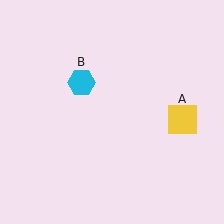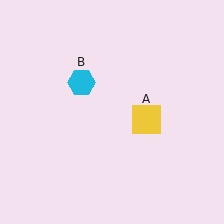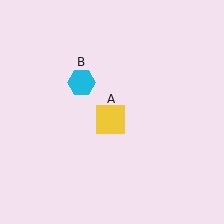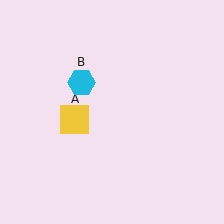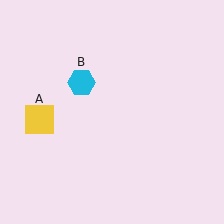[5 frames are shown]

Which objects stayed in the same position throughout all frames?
Cyan hexagon (object B) remained stationary.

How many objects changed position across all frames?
1 object changed position: yellow square (object A).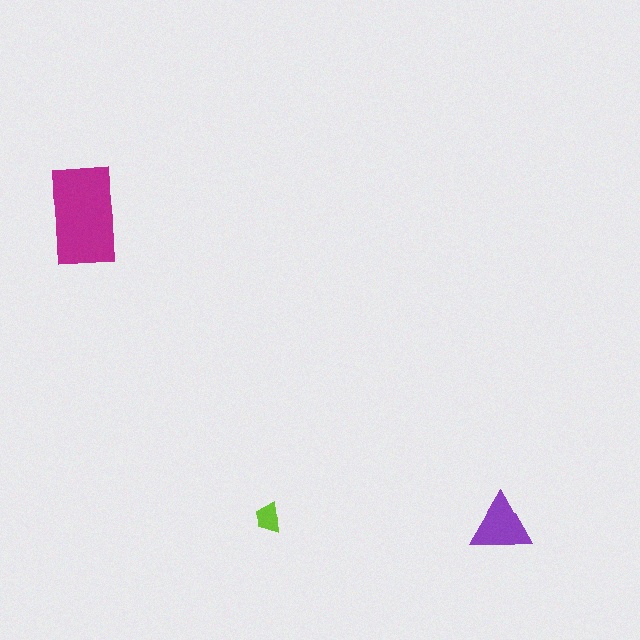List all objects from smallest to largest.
The lime trapezoid, the purple triangle, the magenta rectangle.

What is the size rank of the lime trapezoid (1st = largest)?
3rd.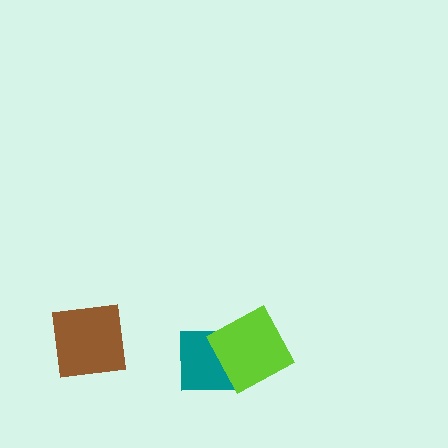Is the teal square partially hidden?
Yes, it is partially covered by another shape.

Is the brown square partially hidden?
No, no other shape covers it.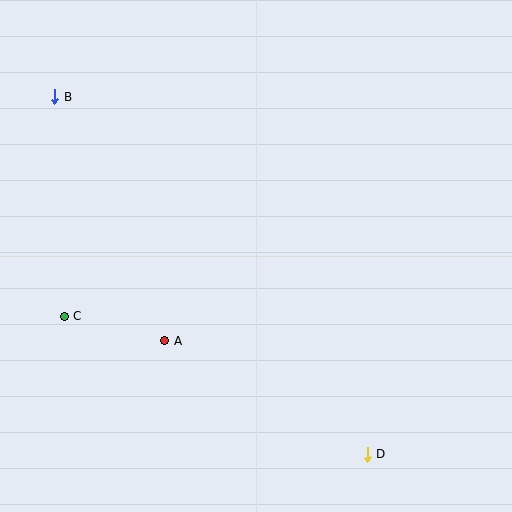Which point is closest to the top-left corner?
Point B is closest to the top-left corner.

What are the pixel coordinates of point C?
Point C is at (64, 316).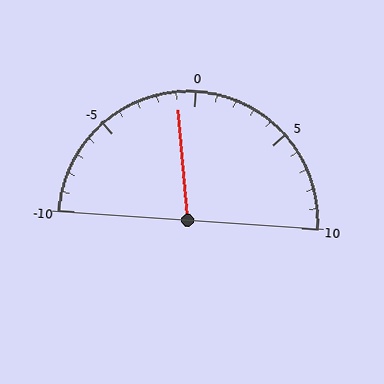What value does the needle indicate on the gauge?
The needle indicates approximately -1.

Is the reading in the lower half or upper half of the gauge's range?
The reading is in the lower half of the range (-10 to 10).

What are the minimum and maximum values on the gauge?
The gauge ranges from -10 to 10.